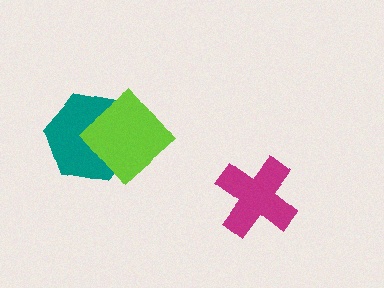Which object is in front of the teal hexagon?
The lime diamond is in front of the teal hexagon.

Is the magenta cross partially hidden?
No, no other shape covers it.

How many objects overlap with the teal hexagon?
1 object overlaps with the teal hexagon.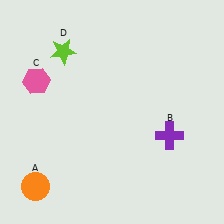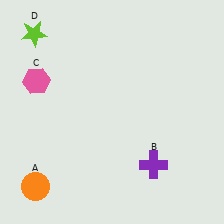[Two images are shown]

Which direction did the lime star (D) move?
The lime star (D) moved left.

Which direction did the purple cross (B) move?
The purple cross (B) moved down.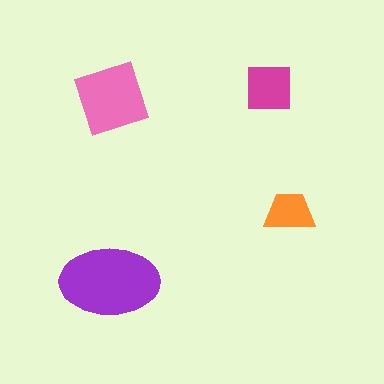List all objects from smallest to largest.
The orange trapezoid, the magenta square, the pink diamond, the purple ellipse.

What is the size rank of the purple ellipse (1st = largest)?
1st.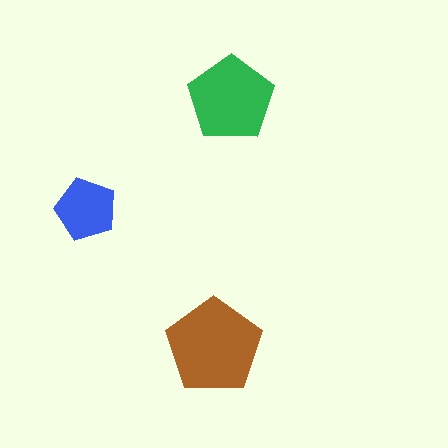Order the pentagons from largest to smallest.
the brown one, the green one, the blue one.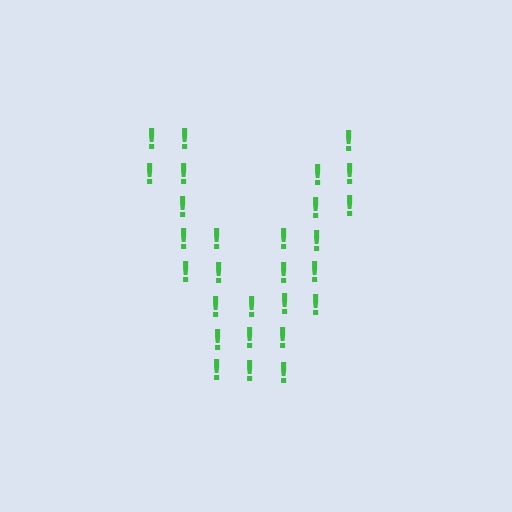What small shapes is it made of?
It is made of small exclamation marks.